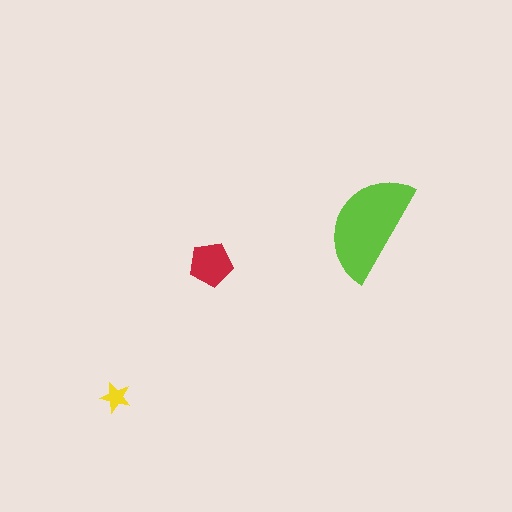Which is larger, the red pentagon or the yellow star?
The red pentagon.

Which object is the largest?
The lime semicircle.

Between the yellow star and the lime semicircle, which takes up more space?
The lime semicircle.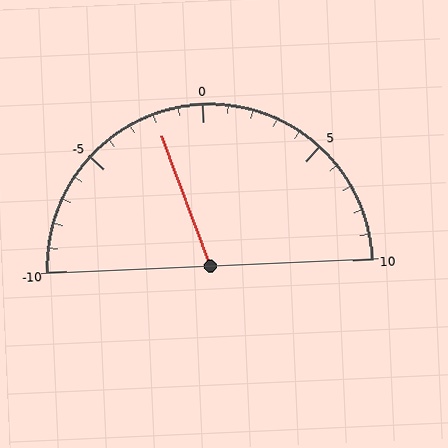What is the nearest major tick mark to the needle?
The nearest major tick mark is 0.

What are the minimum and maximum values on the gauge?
The gauge ranges from -10 to 10.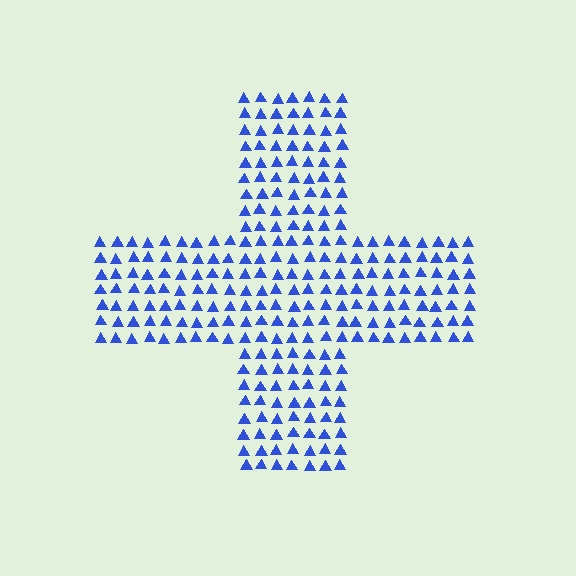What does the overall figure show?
The overall figure shows a cross.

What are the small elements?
The small elements are triangles.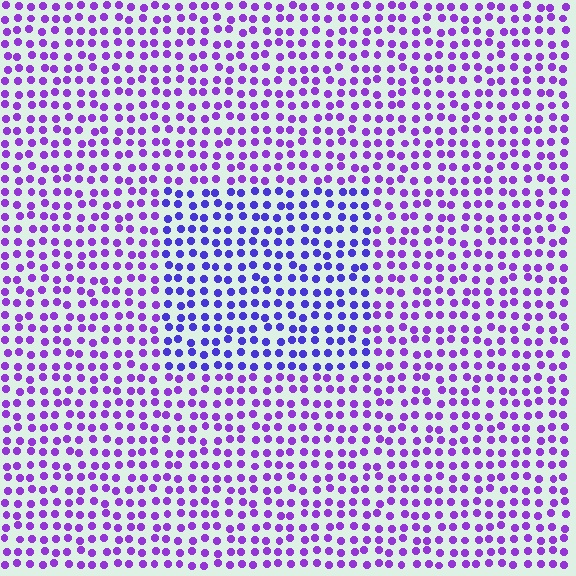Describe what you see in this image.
The image is filled with small purple elements in a uniform arrangement. A rectangle-shaped region is visible where the elements are tinted to a slightly different hue, forming a subtle color boundary.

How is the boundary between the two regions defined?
The boundary is defined purely by a slight shift in hue (about 29 degrees). Spacing, size, and orientation are identical on both sides.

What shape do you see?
I see a rectangle.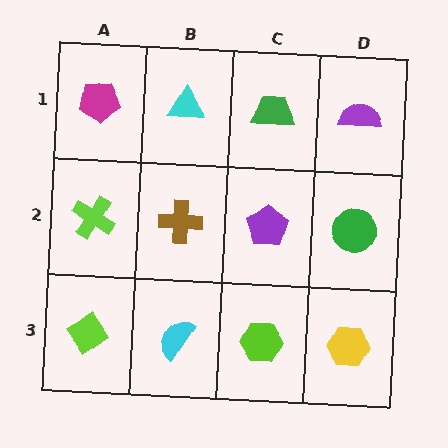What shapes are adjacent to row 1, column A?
A lime cross (row 2, column A), a cyan triangle (row 1, column B).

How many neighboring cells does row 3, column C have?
3.